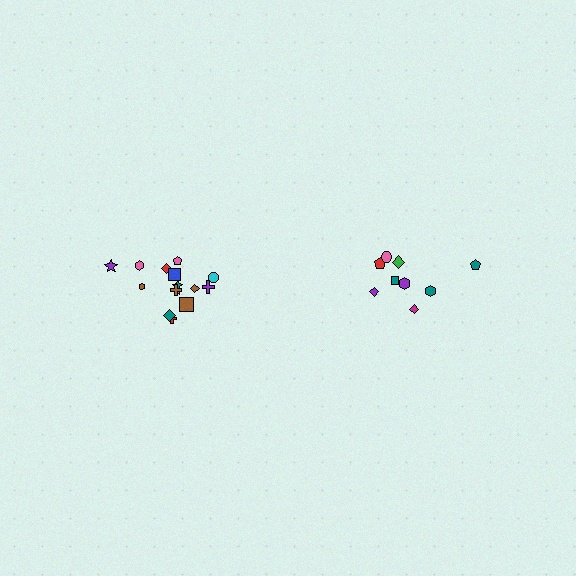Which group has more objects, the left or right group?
The left group.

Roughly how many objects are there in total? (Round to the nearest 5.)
Roughly 25 objects in total.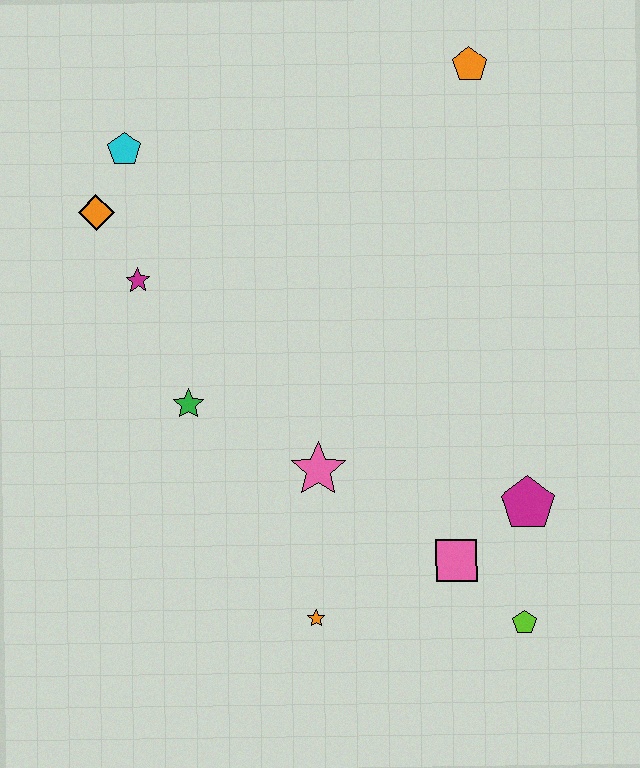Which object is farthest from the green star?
The orange pentagon is farthest from the green star.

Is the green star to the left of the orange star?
Yes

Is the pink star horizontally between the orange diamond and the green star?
No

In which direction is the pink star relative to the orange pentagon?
The pink star is below the orange pentagon.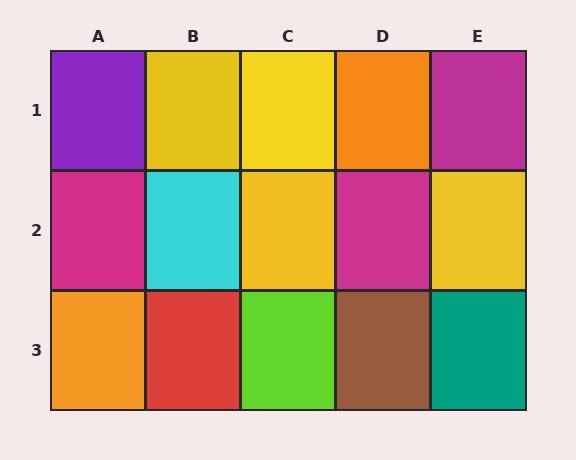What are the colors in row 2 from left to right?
Magenta, cyan, yellow, magenta, yellow.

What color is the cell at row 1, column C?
Yellow.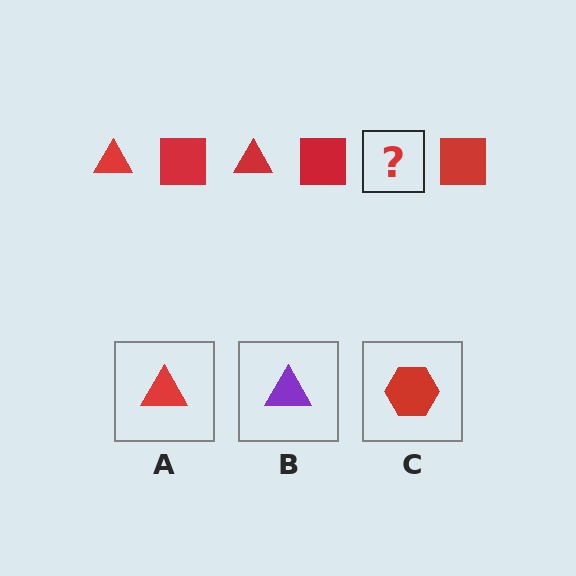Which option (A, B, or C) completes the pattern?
A.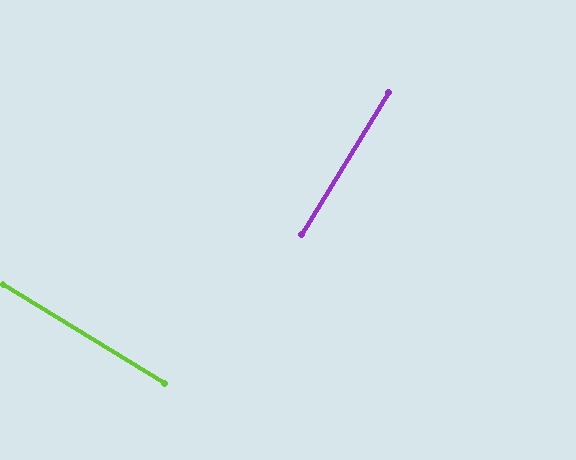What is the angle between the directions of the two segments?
Approximately 90 degrees.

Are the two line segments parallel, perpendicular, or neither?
Perpendicular — they meet at approximately 90°.